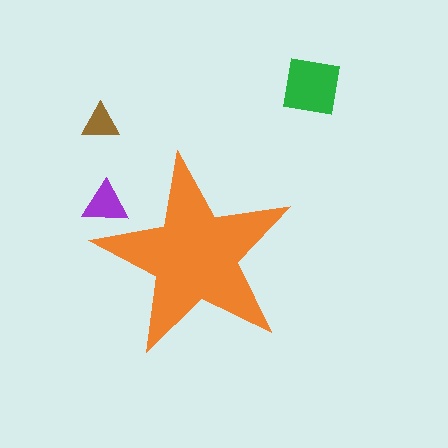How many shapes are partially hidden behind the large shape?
1 shape is partially hidden.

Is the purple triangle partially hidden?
Yes, the purple triangle is partially hidden behind the orange star.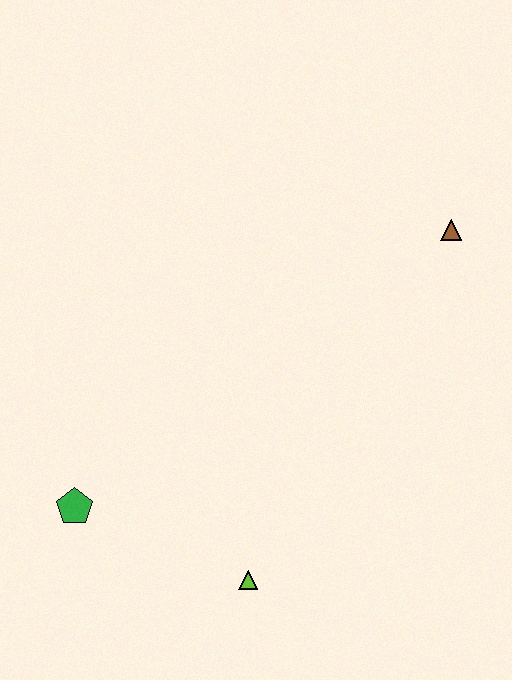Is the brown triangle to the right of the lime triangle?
Yes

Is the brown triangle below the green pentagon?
No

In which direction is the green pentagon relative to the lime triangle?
The green pentagon is to the left of the lime triangle.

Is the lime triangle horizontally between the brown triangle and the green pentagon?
Yes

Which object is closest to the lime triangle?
The green pentagon is closest to the lime triangle.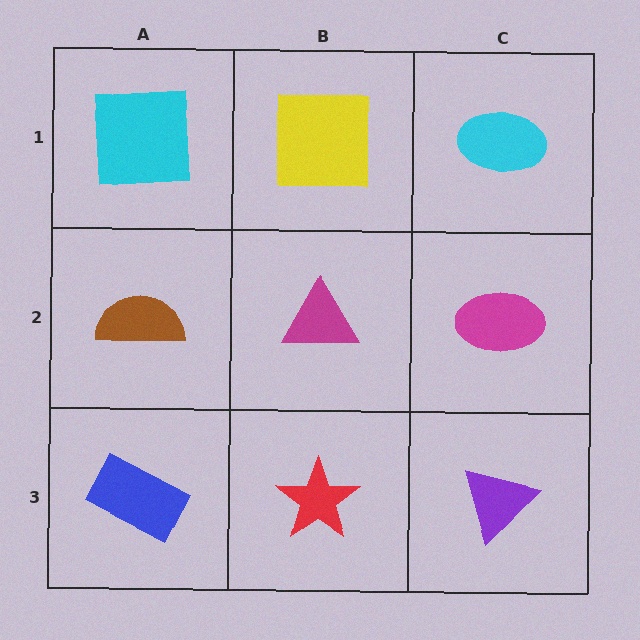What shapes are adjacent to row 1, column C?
A magenta ellipse (row 2, column C), a yellow square (row 1, column B).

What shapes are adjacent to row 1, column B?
A magenta triangle (row 2, column B), a cyan square (row 1, column A), a cyan ellipse (row 1, column C).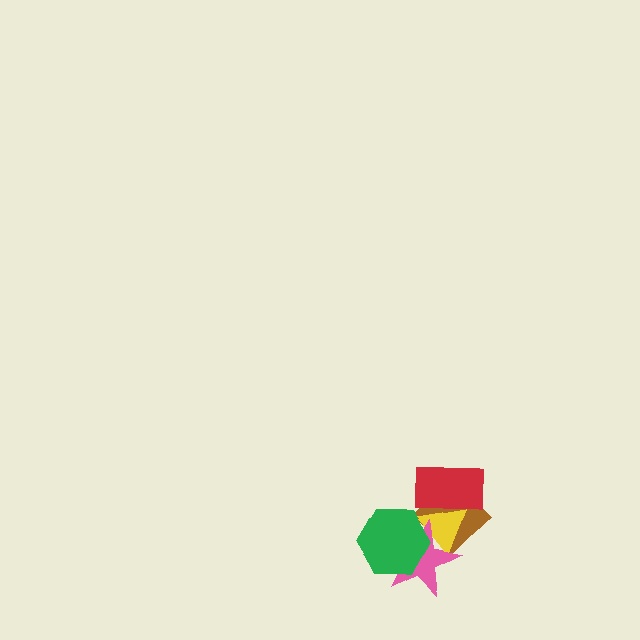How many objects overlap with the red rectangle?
2 objects overlap with the red rectangle.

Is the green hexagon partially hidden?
No, no other shape covers it.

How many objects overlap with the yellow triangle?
4 objects overlap with the yellow triangle.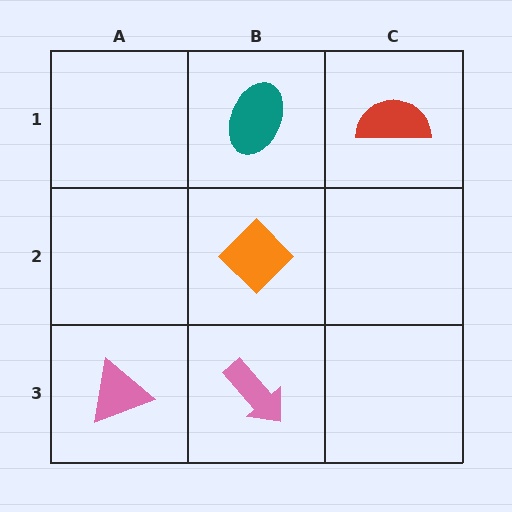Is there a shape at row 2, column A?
No, that cell is empty.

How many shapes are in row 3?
2 shapes.